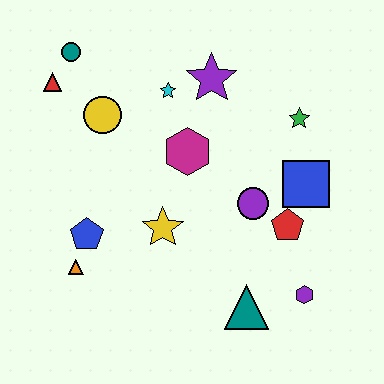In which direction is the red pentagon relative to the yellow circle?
The red pentagon is to the right of the yellow circle.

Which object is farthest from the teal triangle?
The teal circle is farthest from the teal triangle.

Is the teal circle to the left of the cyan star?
Yes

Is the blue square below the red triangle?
Yes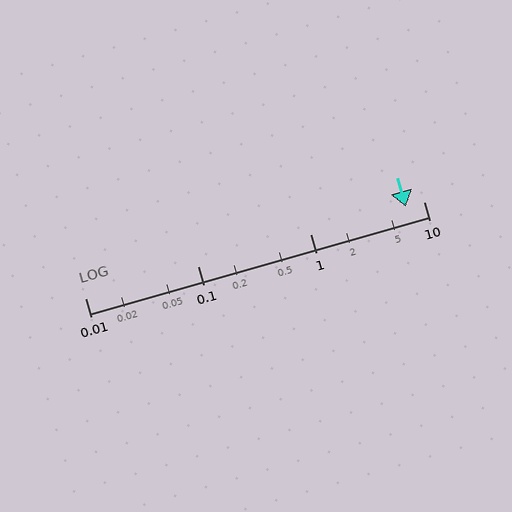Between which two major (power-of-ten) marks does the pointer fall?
The pointer is between 1 and 10.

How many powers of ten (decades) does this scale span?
The scale spans 3 decades, from 0.01 to 10.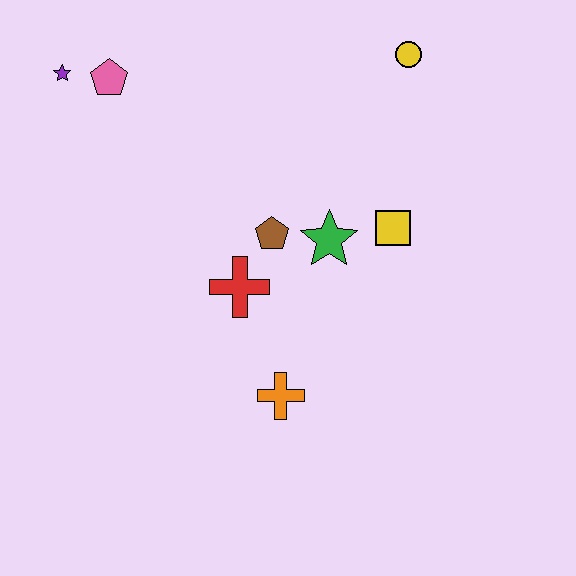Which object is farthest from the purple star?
The orange cross is farthest from the purple star.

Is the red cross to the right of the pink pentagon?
Yes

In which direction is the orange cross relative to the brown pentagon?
The orange cross is below the brown pentagon.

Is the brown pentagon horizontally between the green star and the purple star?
Yes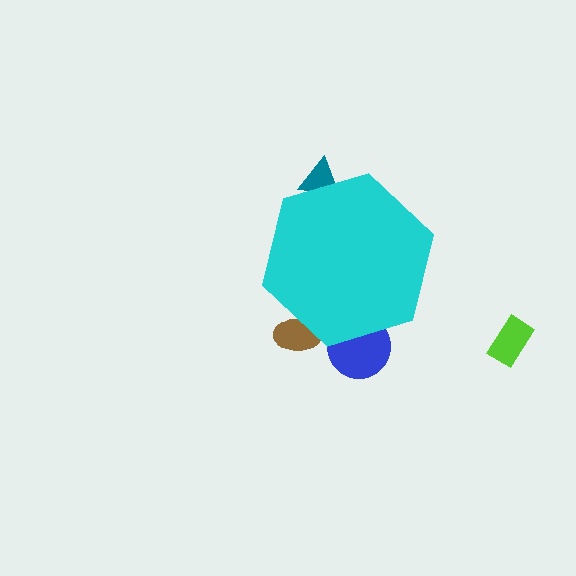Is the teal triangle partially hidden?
Yes, the teal triangle is partially hidden behind the cyan hexagon.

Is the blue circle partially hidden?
Yes, the blue circle is partially hidden behind the cyan hexagon.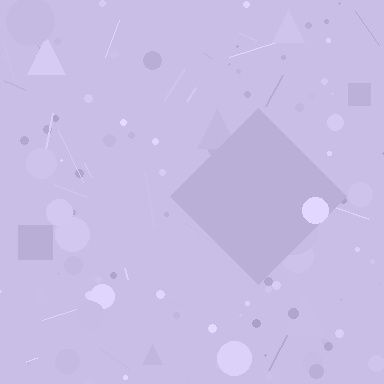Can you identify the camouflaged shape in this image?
The camouflaged shape is a diamond.